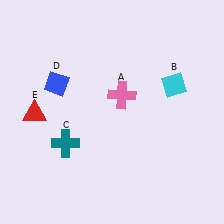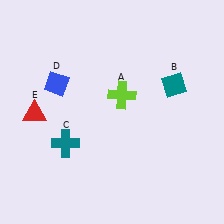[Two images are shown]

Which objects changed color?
A changed from pink to lime. B changed from cyan to teal.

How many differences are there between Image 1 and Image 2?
There are 2 differences between the two images.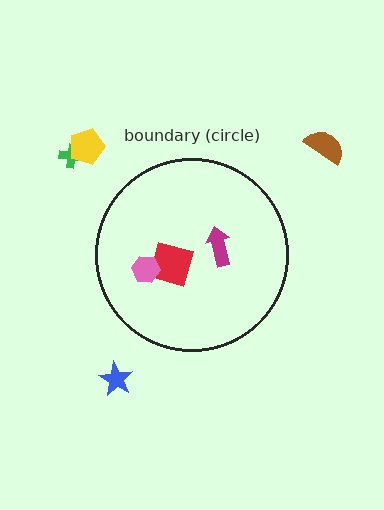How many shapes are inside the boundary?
3 inside, 4 outside.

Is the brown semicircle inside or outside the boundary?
Outside.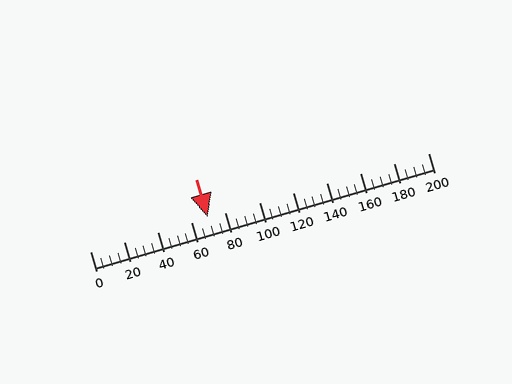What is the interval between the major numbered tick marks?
The major tick marks are spaced 20 units apart.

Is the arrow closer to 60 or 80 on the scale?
The arrow is closer to 60.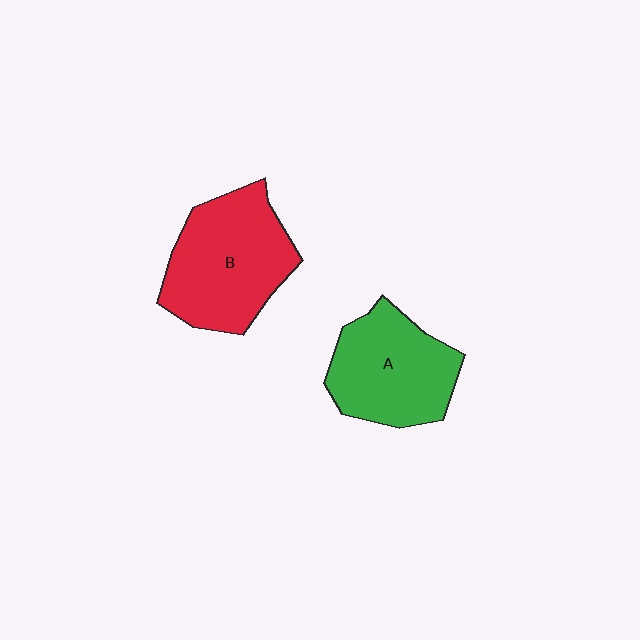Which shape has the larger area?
Shape B (red).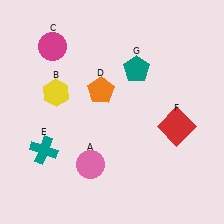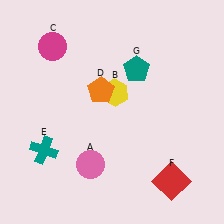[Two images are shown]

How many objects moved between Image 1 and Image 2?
2 objects moved between the two images.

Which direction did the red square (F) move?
The red square (F) moved down.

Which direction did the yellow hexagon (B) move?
The yellow hexagon (B) moved right.